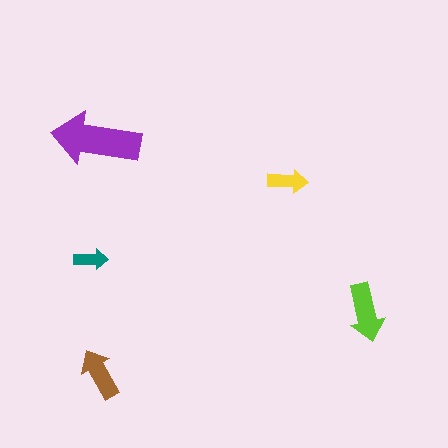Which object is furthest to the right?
The lime arrow is rightmost.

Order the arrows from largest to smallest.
the purple one, the lime one, the brown one, the yellow one, the teal one.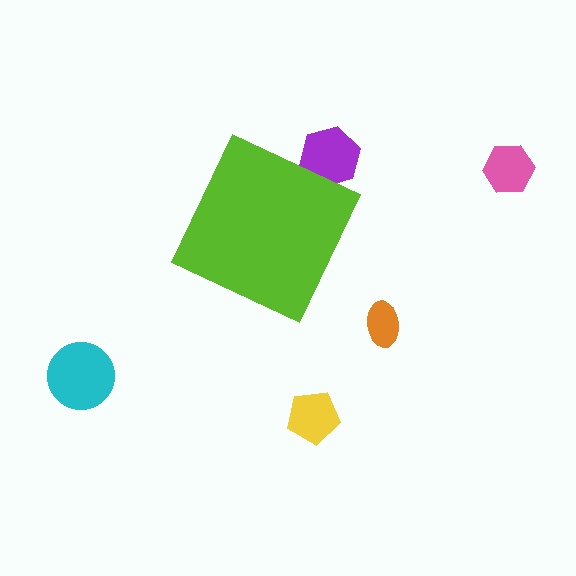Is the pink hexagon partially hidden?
No, the pink hexagon is fully visible.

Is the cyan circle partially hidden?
No, the cyan circle is fully visible.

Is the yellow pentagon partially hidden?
No, the yellow pentagon is fully visible.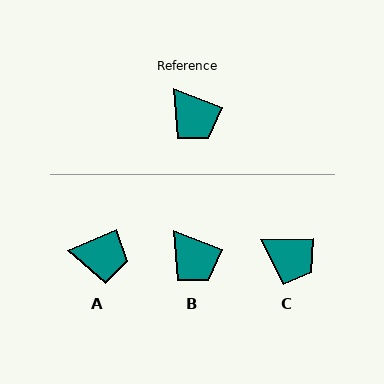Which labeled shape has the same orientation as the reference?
B.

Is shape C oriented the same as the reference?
No, it is off by about 23 degrees.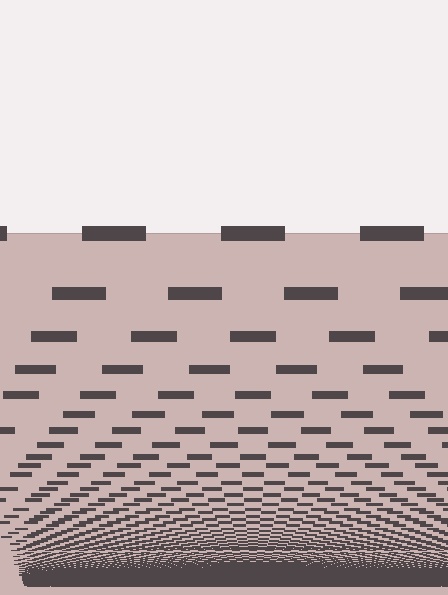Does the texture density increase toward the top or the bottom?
Density increases toward the bottom.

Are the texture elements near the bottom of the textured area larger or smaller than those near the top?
Smaller. The gradient is inverted — elements near the bottom are smaller and denser.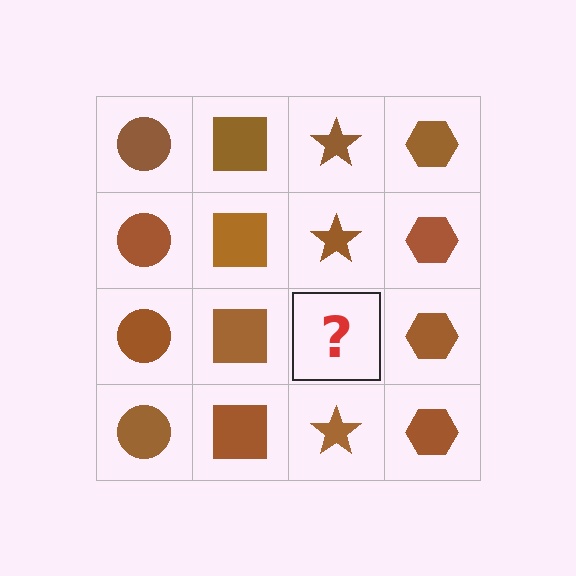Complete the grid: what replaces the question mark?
The question mark should be replaced with a brown star.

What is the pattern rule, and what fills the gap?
The rule is that each column has a consistent shape. The gap should be filled with a brown star.